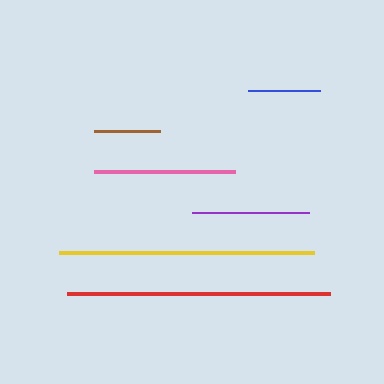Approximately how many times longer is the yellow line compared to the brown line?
The yellow line is approximately 3.9 times the length of the brown line.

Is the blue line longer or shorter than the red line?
The red line is longer than the blue line.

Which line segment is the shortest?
The brown line is the shortest at approximately 66 pixels.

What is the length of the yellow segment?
The yellow segment is approximately 255 pixels long.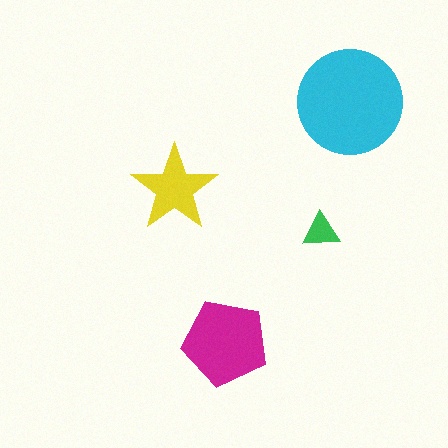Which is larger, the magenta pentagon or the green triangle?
The magenta pentagon.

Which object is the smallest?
The green triangle.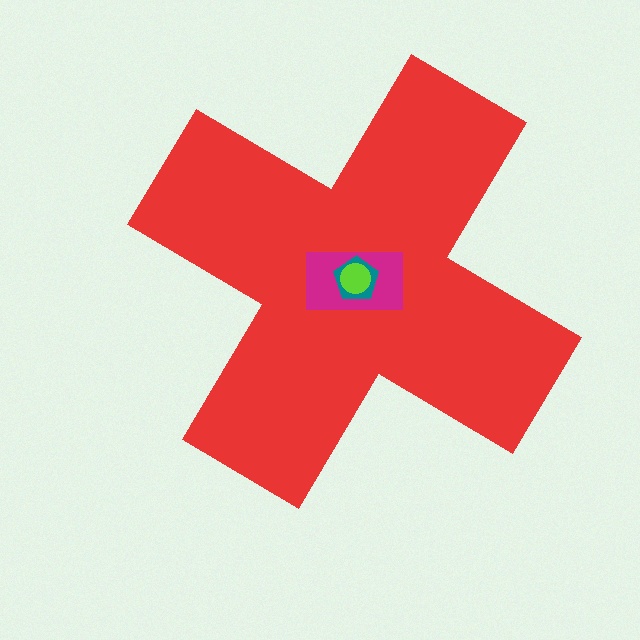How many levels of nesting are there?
4.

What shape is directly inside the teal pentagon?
The lime circle.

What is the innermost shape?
The lime circle.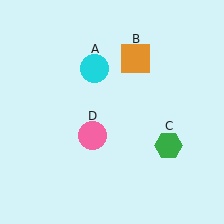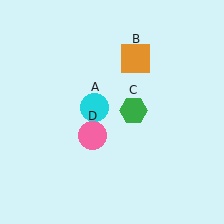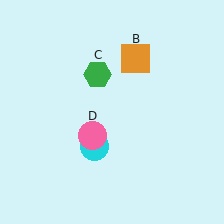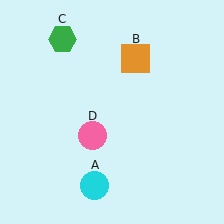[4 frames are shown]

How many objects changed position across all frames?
2 objects changed position: cyan circle (object A), green hexagon (object C).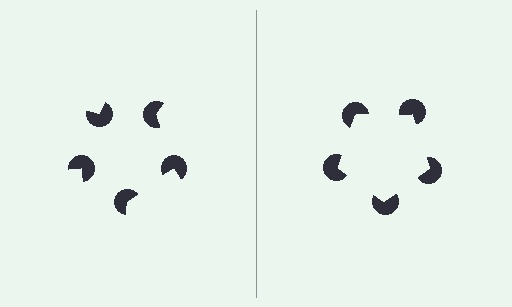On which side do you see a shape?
An illusory pentagon appears on the right side. On the left side the wedge cuts are rotated, so no coherent shape forms.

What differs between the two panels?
The pac-man discs are positioned identically on both sides; only the wedge orientations differ. On the right they align to a pentagon; on the left they are misaligned.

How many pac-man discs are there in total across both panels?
10 — 5 on each side.